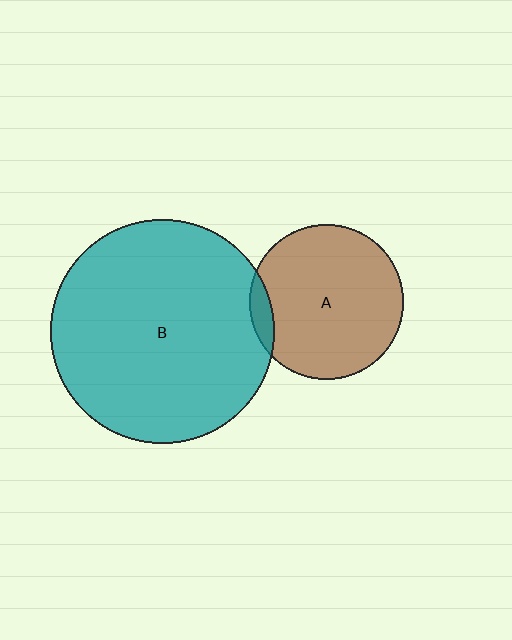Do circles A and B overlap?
Yes.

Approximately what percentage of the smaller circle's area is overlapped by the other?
Approximately 5%.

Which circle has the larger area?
Circle B (teal).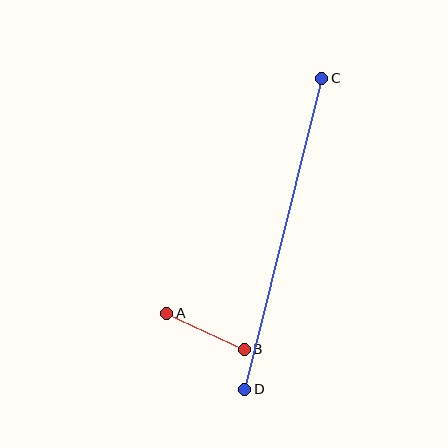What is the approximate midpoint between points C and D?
The midpoint is at approximately (283, 234) pixels.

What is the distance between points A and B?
The distance is approximately 86 pixels.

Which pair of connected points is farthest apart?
Points C and D are farthest apart.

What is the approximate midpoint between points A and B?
The midpoint is at approximately (205, 331) pixels.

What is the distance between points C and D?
The distance is approximately 320 pixels.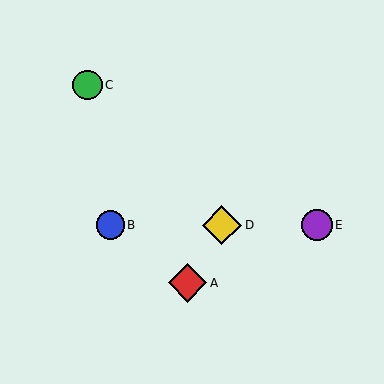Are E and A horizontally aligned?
No, E is at y≈225 and A is at y≈283.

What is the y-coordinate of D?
Object D is at y≈225.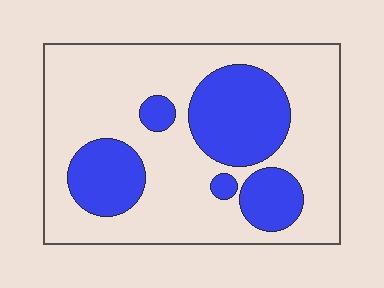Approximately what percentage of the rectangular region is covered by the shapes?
Approximately 30%.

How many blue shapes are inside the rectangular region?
5.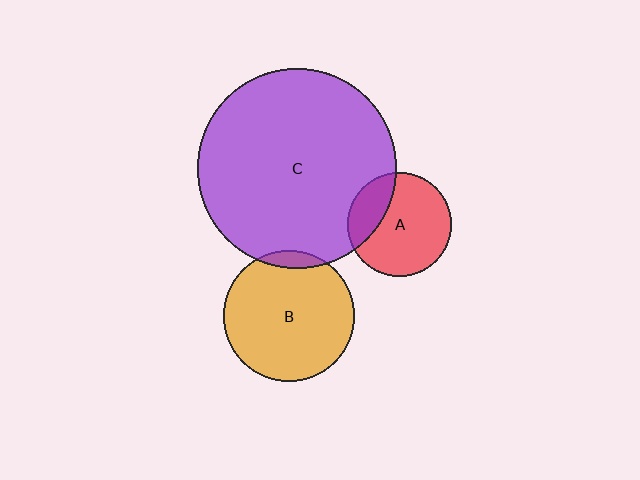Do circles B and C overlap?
Yes.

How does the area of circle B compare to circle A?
Approximately 1.6 times.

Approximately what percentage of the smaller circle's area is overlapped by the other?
Approximately 5%.